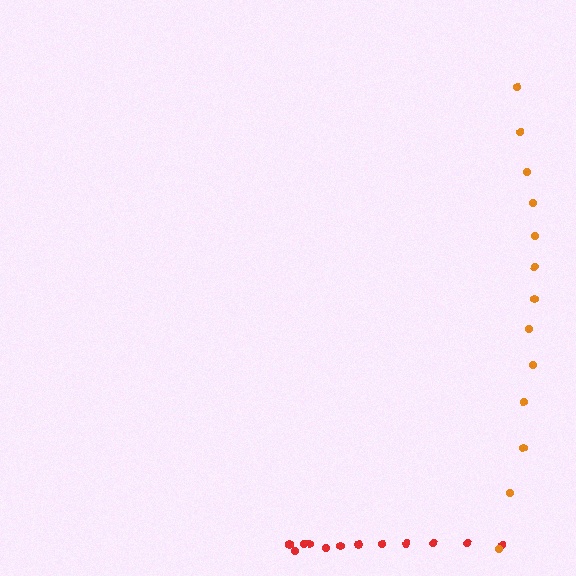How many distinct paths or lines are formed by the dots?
There are 2 distinct paths.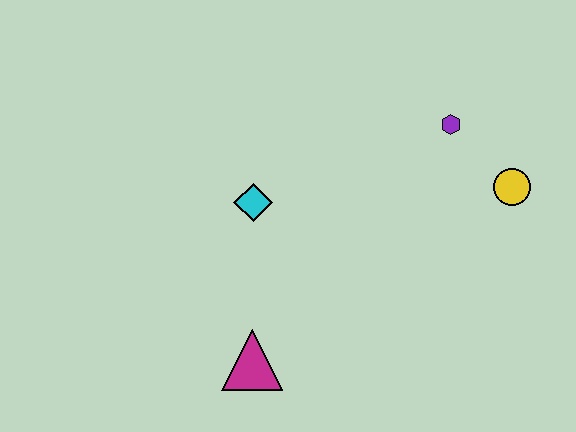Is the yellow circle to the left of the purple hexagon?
No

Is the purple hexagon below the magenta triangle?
No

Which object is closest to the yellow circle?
The purple hexagon is closest to the yellow circle.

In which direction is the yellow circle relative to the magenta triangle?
The yellow circle is to the right of the magenta triangle.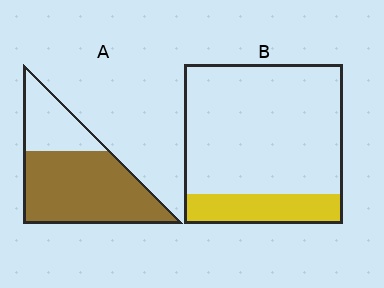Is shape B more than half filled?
No.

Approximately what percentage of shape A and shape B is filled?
A is approximately 70% and B is approximately 20%.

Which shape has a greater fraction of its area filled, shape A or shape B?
Shape A.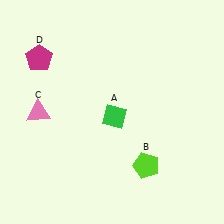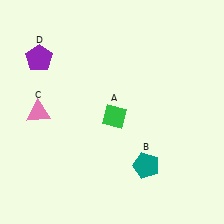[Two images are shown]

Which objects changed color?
B changed from lime to teal. D changed from magenta to purple.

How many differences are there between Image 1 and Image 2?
There are 2 differences between the two images.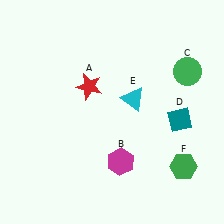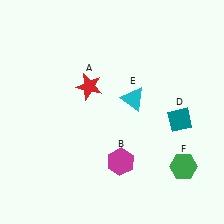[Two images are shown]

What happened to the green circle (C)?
The green circle (C) was removed in Image 2. It was in the top-right area of Image 1.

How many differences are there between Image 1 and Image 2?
There is 1 difference between the two images.